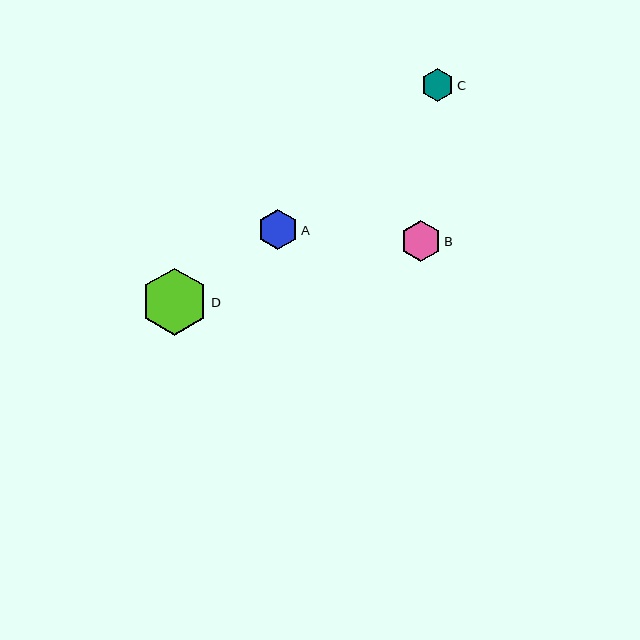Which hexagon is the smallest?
Hexagon C is the smallest with a size of approximately 33 pixels.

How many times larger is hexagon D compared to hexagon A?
Hexagon D is approximately 1.7 times the size of hexagon A.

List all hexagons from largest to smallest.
From largest to smallest: D, B, A, C.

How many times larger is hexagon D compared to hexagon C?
Hexagon D is approximately 2.1 times the size of hexagon C.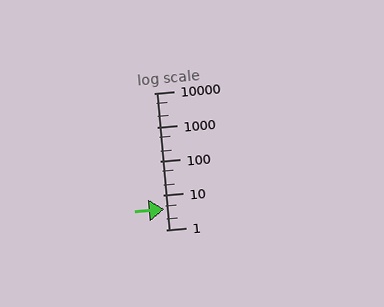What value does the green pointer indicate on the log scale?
The pointer indicates approximately 4.1.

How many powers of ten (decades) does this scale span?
The scale spans 4 decades, from 1 to 10000.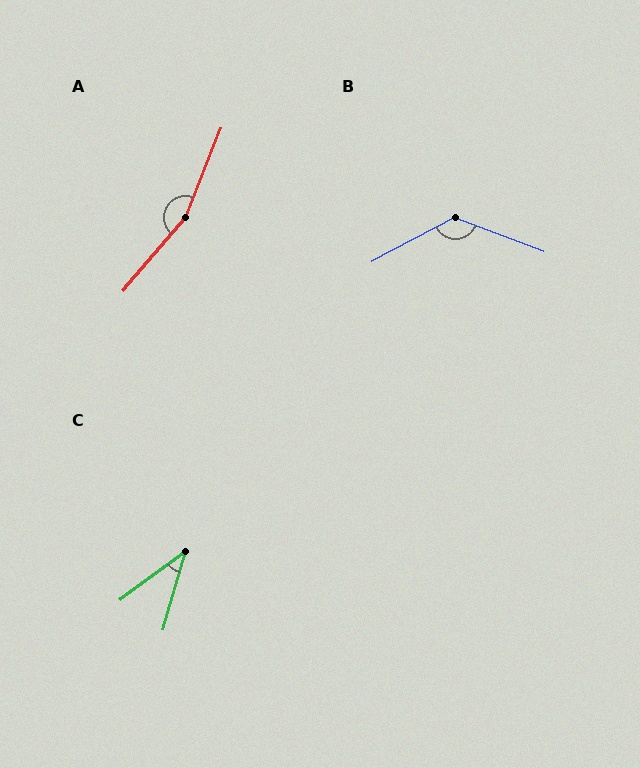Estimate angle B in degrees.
Approximately 131 degrees.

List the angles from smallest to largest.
C (37°), B (131°), A (162°).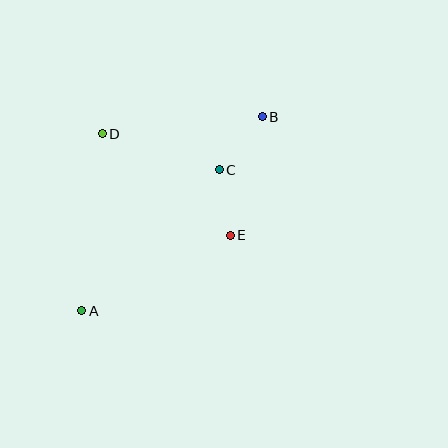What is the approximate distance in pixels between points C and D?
The distance between C and D is approximately 123 pixels.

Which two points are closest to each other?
Points C and E are closest to each other.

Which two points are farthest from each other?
Points A and B are farthest from each other.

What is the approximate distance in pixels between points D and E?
The distance between D and E is approximately 163 pixels.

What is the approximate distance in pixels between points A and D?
The distance between A and D is approximately 178 pixels.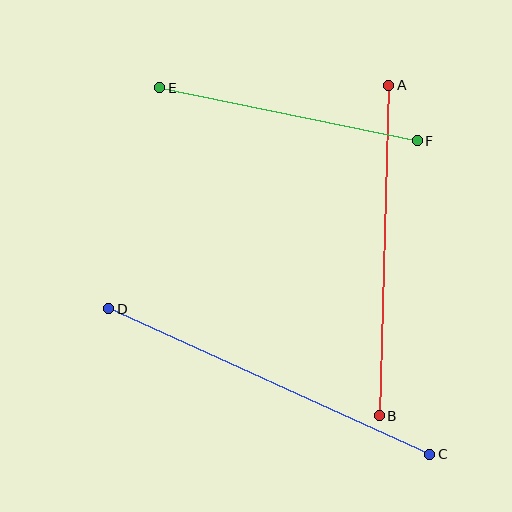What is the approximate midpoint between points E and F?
The midpoint is at approximately (288, 114) pixels.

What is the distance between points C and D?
The distance is approximately 352 pixels.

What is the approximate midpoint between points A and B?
The midpoint is at approximately (384, 251) pixels.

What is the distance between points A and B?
The distance is approximately 331 pixels.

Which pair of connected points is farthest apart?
Points C and D are farthest apart.